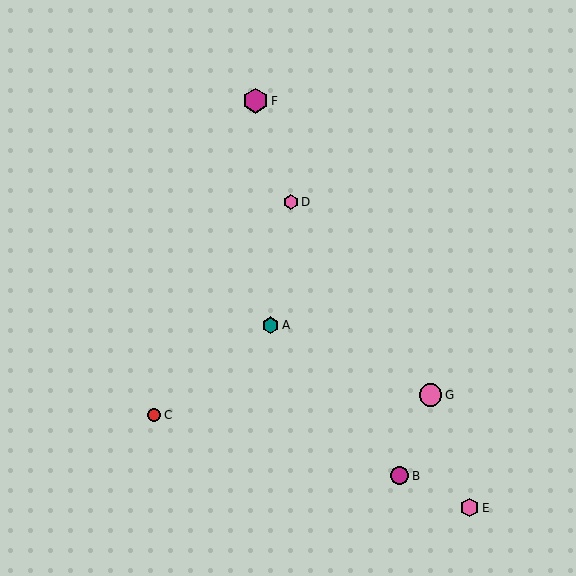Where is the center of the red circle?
The center of the red circle is at (154, 415).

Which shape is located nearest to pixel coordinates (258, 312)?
The teal hexagon (labeled A) at (271, 325) is nearest to that location.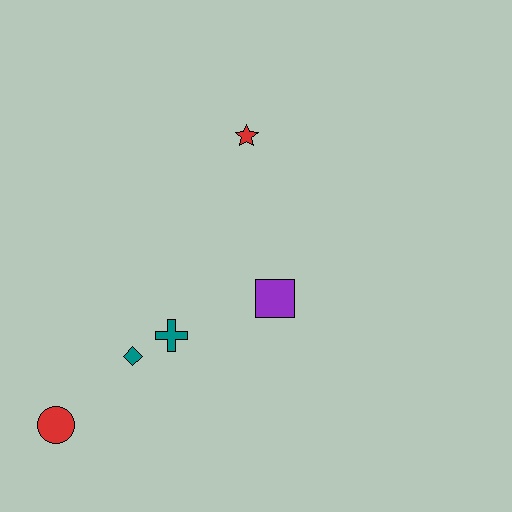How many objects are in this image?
There are 5 objects.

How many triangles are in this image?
There are no triangles.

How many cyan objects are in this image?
There are no cyan objects.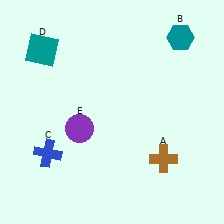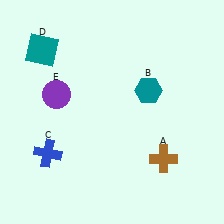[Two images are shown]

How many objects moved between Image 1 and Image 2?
2 objects moved between the two images.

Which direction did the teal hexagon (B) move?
The teal hexagon (B) moved down.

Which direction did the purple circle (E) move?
The purple circle (E) moved up.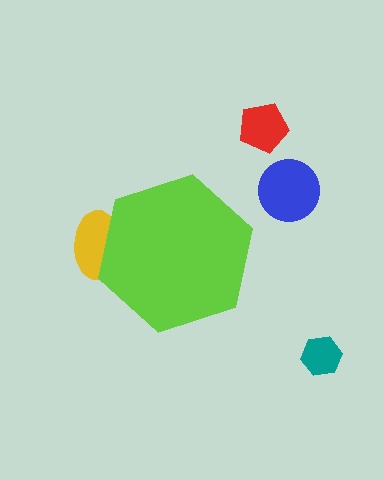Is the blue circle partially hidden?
No, the blue circle is fully visible.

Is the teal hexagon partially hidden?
No, the teal hexagon is fully visible.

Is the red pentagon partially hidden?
No, the red pentagon is fully visible.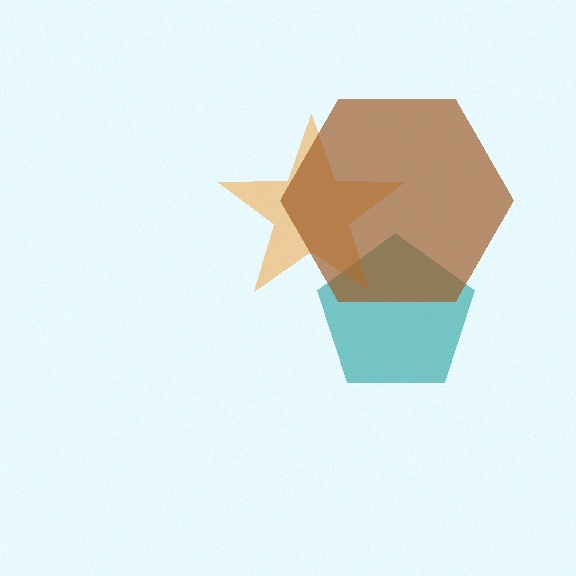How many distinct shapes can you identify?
There are 3 distinct shapes: a teal pentagon, an orange star, a brown hexagon.